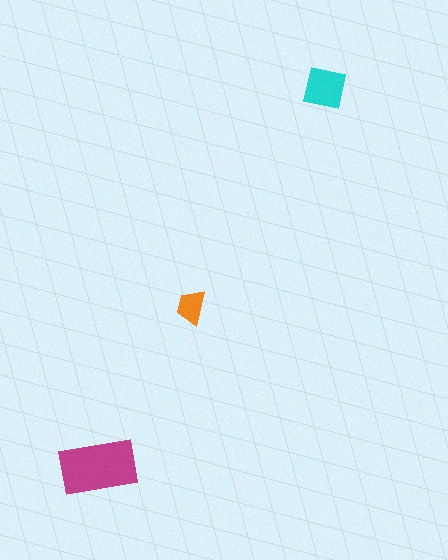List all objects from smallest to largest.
The orange trapezoid, the cyan square, the magenta rectangle.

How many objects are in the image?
There are 3 objects in the image.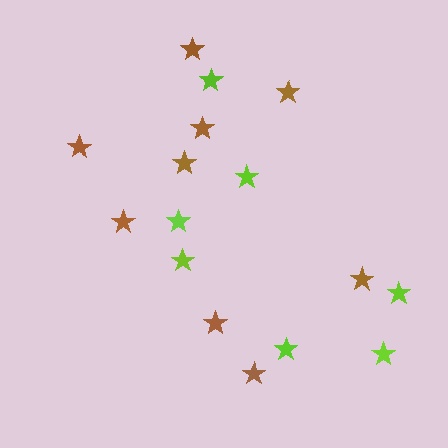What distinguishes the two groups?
There are 2 groups: one group of lime stars (7) and one group of brown stars (9).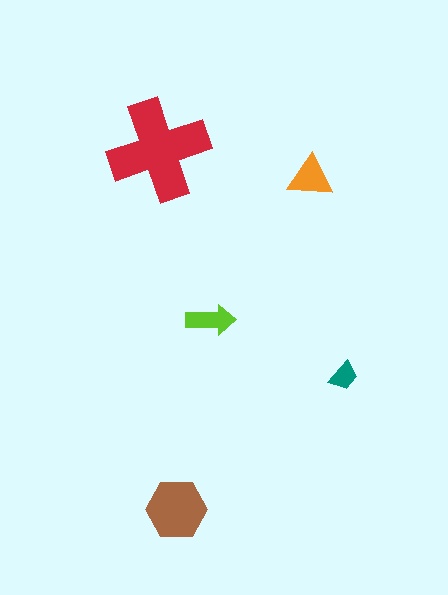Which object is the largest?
The red cross.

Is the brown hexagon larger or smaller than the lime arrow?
Larger.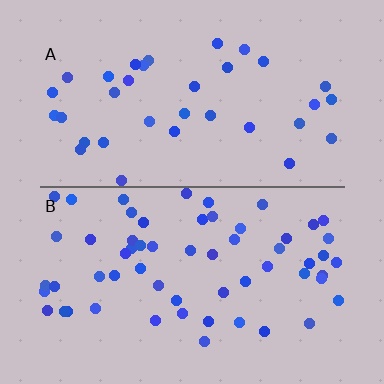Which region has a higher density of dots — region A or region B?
B (the bottom).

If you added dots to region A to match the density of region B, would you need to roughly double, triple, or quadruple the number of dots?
Approximately double.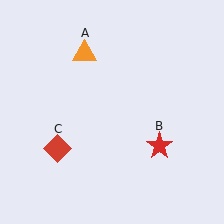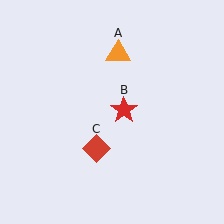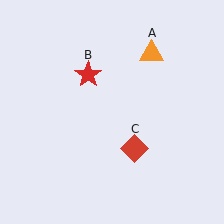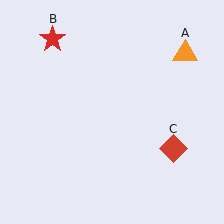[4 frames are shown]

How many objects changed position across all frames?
3 objects changed position: orange triangle (object A), red star (object B), red diamond (object C).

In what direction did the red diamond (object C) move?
The red diamond (object C) moved right.